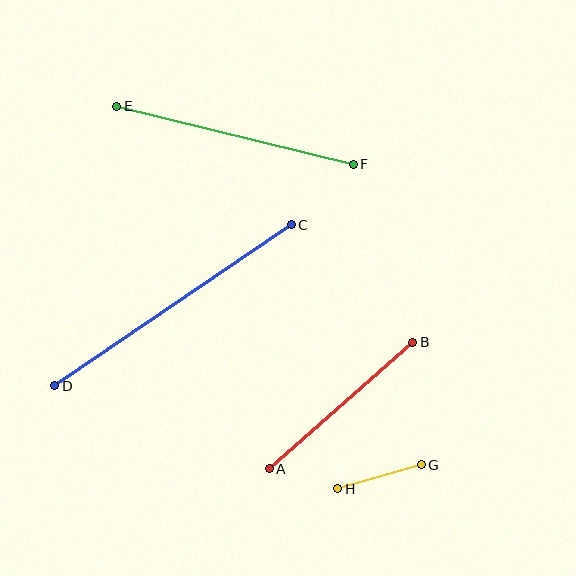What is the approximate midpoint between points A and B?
The midpoint is at approximately (341, 406) pixels.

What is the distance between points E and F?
The distance is approximately 244 pixels.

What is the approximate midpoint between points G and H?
The midpoint is at approximately (380, 477) pixels.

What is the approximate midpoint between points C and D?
The midpoint is at approximately (173, 305) pixels.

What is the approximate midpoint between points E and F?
The midpoint is at approximately (235, 135) pixels.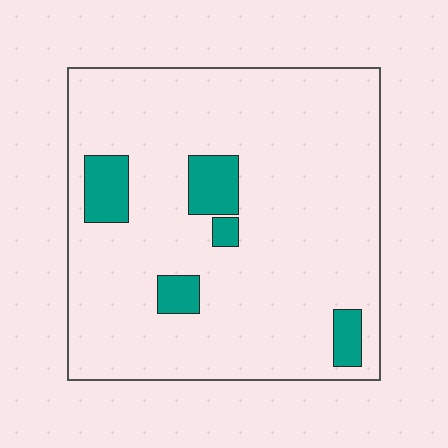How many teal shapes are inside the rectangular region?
5.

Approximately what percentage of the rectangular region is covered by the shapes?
Approximately 10%.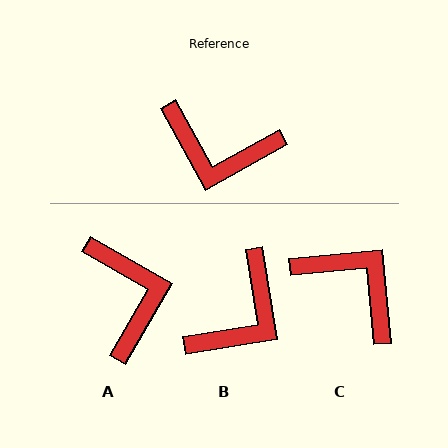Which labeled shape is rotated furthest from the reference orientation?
C, about 156 degrees away.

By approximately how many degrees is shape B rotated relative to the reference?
Approximately 70 degrees counter-clockwise.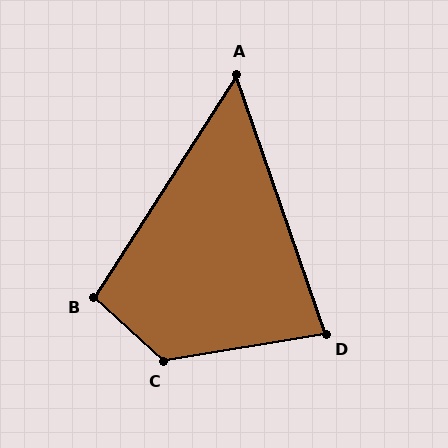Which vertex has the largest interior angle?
C, at approximately 128 degrees.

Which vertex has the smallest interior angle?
A, at approximately 52 degrees.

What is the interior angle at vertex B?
Approximately 99 degrees (obtuse).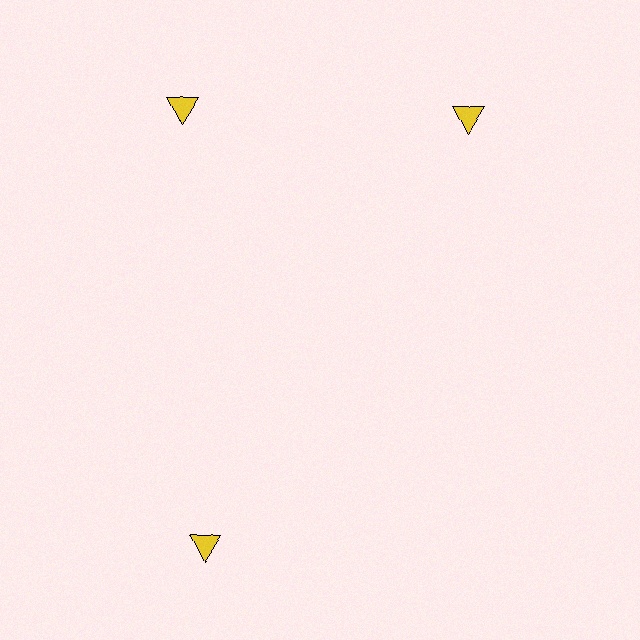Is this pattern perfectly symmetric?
No. The 3 yellow triangles are arranged in a ring, but one element near the 3 o'clock position is rotated out of alignment along the ring, breaking the 3-fold rotational symmetry.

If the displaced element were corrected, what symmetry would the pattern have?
It would have 3-fold rotational symmetry — the pattern would map onto itself every 120 degrees.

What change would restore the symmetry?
The symmetry would be restored by rotating it back into even spacing with its neighbors so that all 3 triangles sit at equal angles and equal distance from the center.